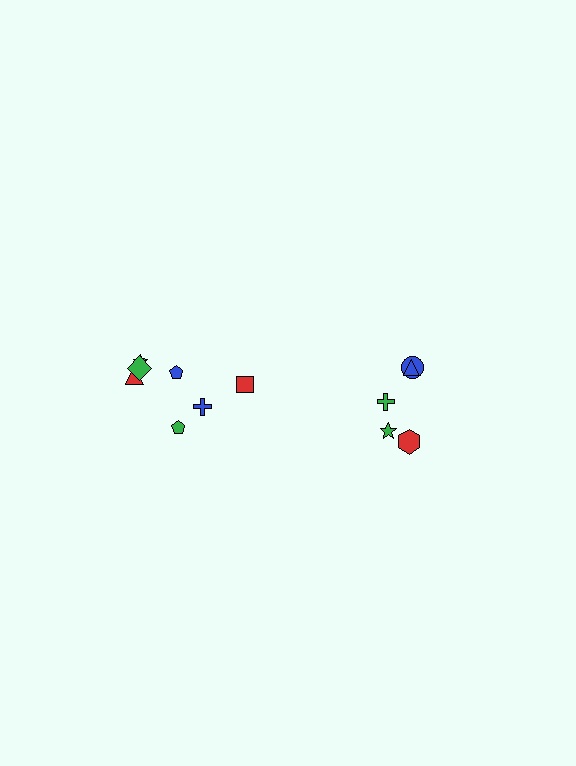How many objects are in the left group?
There are 7 objects.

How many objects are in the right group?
There are 5 objects.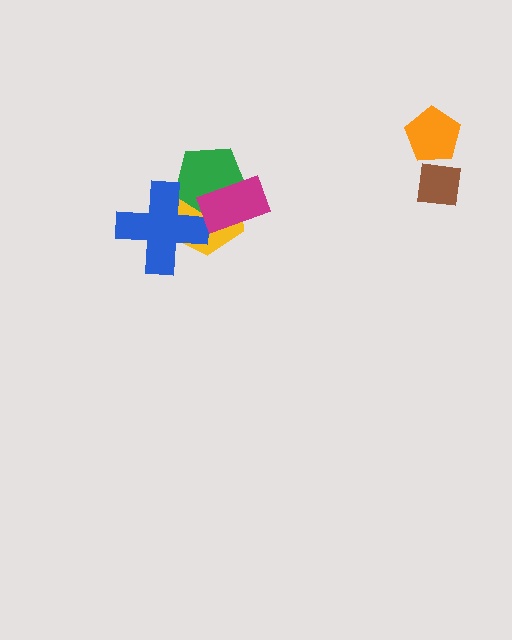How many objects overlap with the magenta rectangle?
2 objects overlap with the magenta rectangle.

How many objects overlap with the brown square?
1 object overlaps with the brown square.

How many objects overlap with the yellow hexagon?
3 objects overlap with the yellow hexagon.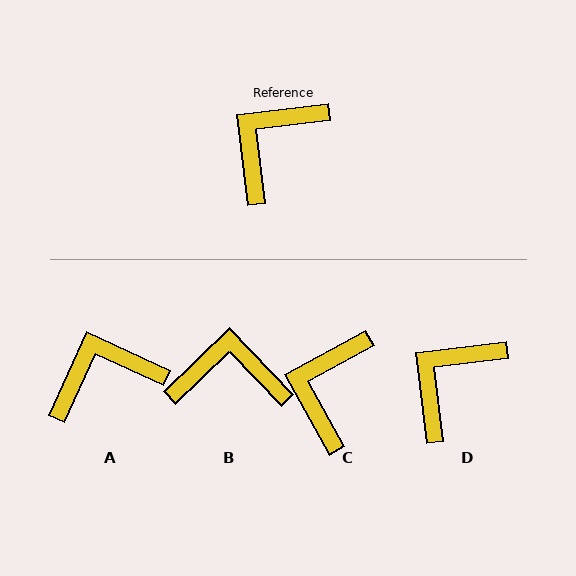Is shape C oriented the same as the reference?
No, it is off by about 22 degrees.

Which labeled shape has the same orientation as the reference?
D.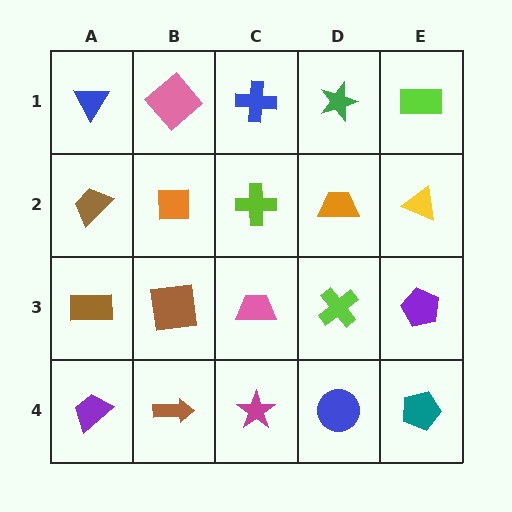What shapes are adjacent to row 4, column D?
A lime cross (row 3, column D), a magenta star (row 4, column C), a teal pentagon (row 4, column E).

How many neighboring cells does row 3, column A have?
3.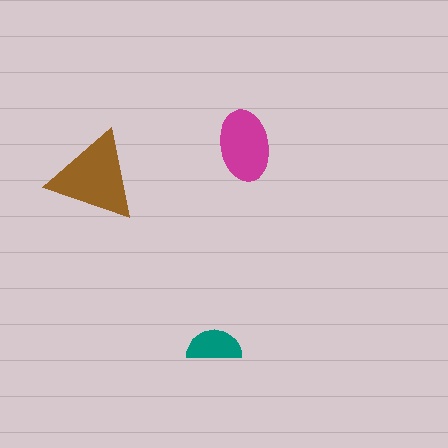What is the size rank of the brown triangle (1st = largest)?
1st.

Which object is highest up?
The magenta ellipse is topmost.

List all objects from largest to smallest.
The brown triangle, the magenta ellipse, the teal semicircle.